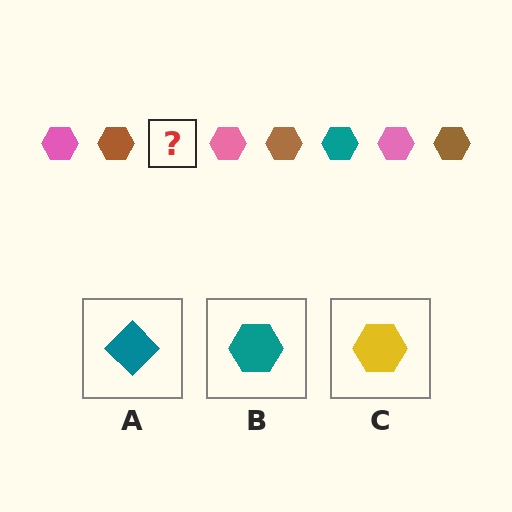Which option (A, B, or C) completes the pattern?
B.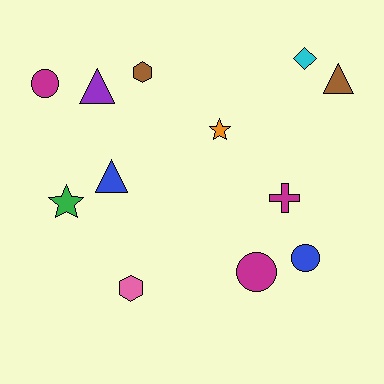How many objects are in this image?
There are 12 objects.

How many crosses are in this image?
There is 1 cross.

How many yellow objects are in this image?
There are no yellow objects.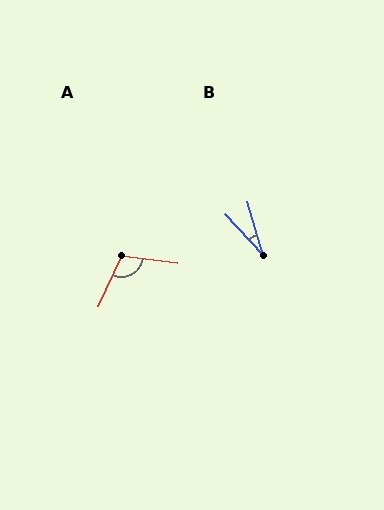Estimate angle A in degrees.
Approximately 108 degrees.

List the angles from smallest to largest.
B (26°), A (108°).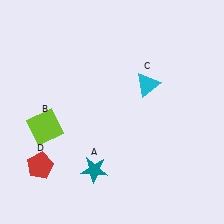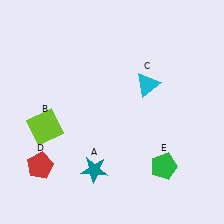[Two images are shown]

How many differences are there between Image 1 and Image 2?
There is 1 difference between the two images.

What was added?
A green pentagon (E) was added in Image 2.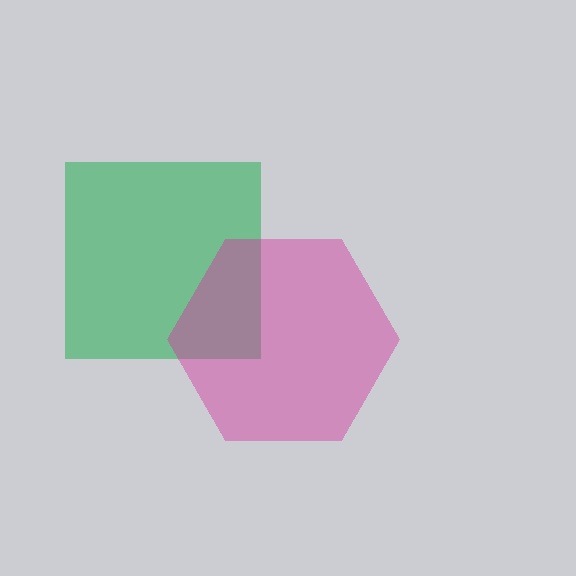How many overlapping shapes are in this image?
There are 2 overlapping shapes in the image.